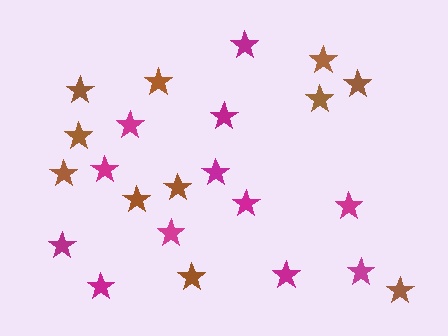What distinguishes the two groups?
There are 2 groups: one group of magenta stars (12) and one group of brown stars (11).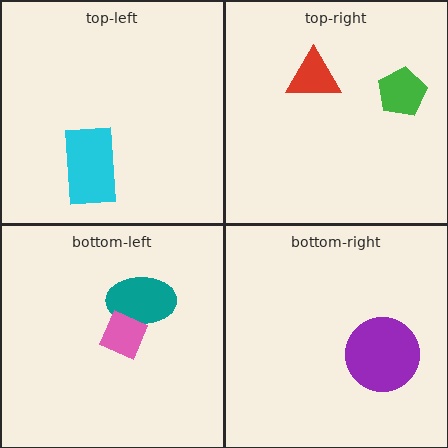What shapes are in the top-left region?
The cyan rectangle.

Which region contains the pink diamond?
The bottom-left region.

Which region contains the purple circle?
The bottom-right region.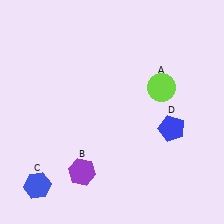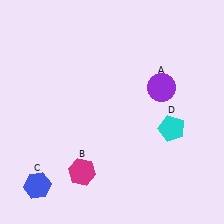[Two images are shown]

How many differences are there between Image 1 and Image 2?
There are 3 differences between the two images.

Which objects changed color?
A changed from lime to purple. B changed from purple to magenta. D changed from blue to cyan.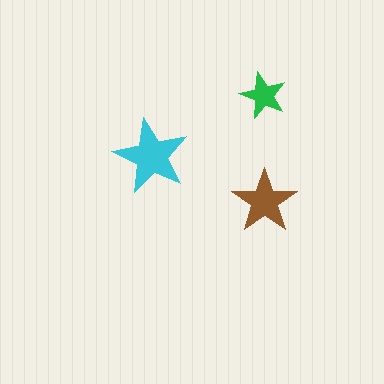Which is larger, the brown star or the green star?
The brown one.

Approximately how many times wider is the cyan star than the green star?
About 1.5 times wider.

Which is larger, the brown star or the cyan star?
The cyan one.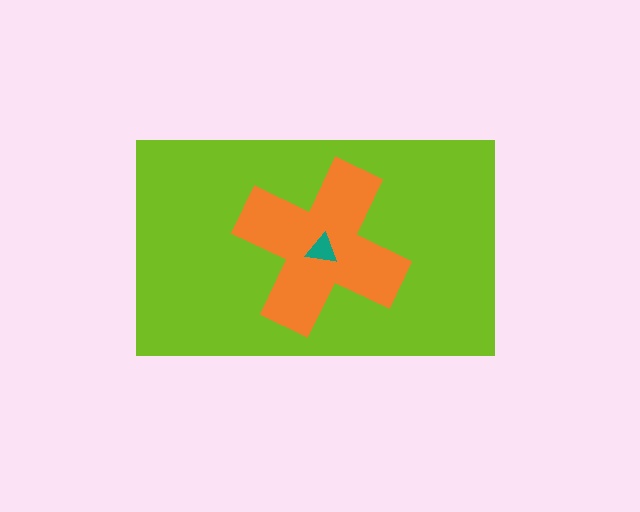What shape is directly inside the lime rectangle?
The orange cross.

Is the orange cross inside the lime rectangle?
Yes.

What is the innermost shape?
The teal triangle.